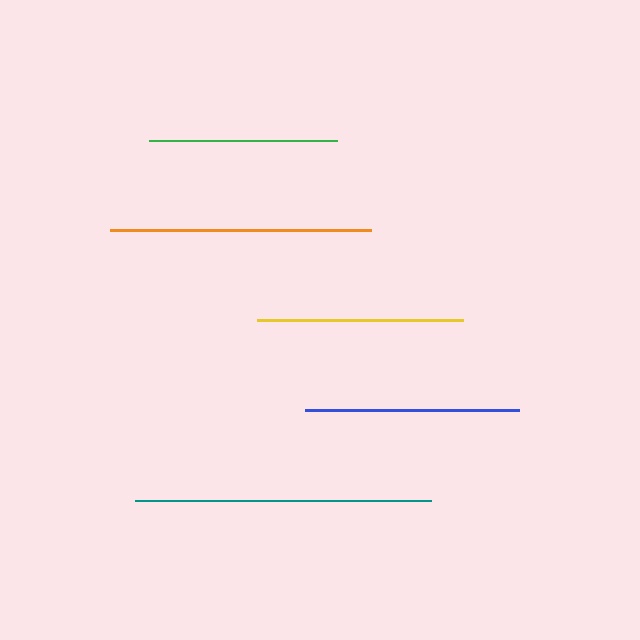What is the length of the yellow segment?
The yellow segment is approximately 206 pixels long.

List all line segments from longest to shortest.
From longest to shortest: teal, orange, blue, yellow, green.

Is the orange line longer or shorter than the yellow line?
The orange line is longer than the yellow line.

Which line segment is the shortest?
The green line is the shortest at approximately 187 pixels.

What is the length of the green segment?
The green segment is approximately 187 pixels long.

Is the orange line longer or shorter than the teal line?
The teal line is longer than the orange line.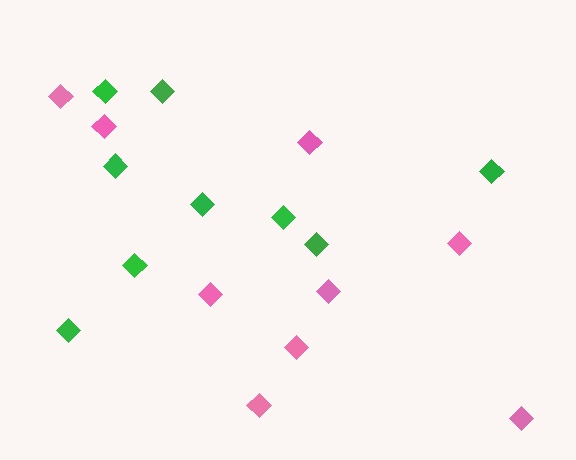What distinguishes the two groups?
There are 2 groups: one group of pink diamonds (9) and one group of green diamonds (9).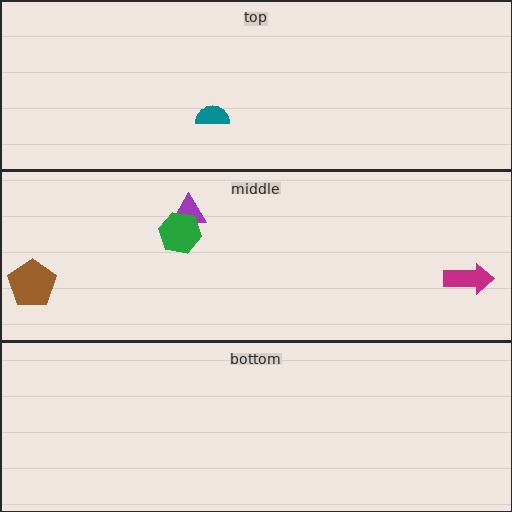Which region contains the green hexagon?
The middle region.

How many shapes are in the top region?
1.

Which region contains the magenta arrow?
The middle region.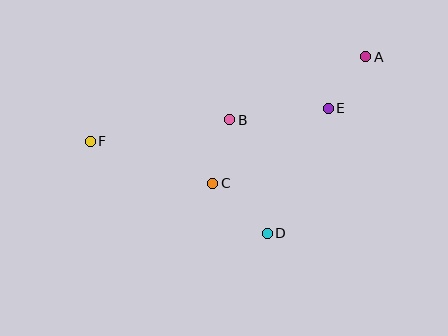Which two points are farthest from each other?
Points A and F are farthest from each other.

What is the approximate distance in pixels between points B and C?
The distance between B and C is approximately 66 pixels.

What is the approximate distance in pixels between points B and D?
The distance between B and D is approximately 120 pixels.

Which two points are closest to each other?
Points A and E are closest to each other.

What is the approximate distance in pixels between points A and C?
The distance between A and C is approximately 199 pixels.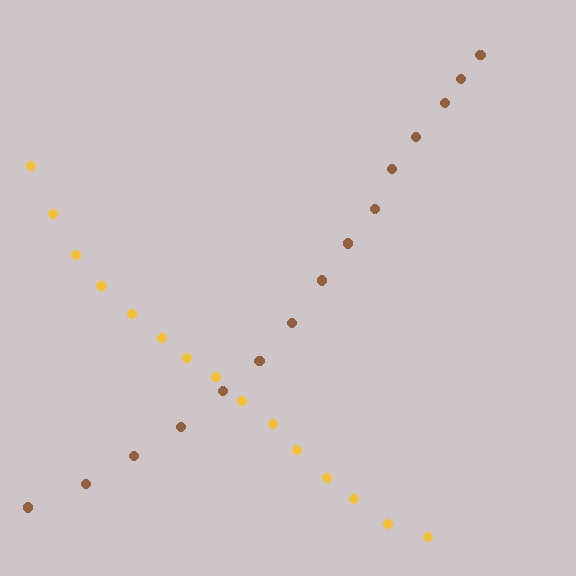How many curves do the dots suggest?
There are 2 distinct paths.